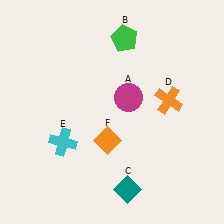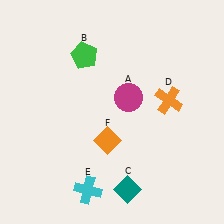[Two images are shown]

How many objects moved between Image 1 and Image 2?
2 objects moved between the two images.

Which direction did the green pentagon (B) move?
The green pentagon (B) moved left.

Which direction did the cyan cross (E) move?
The cyan cross (E) moved down.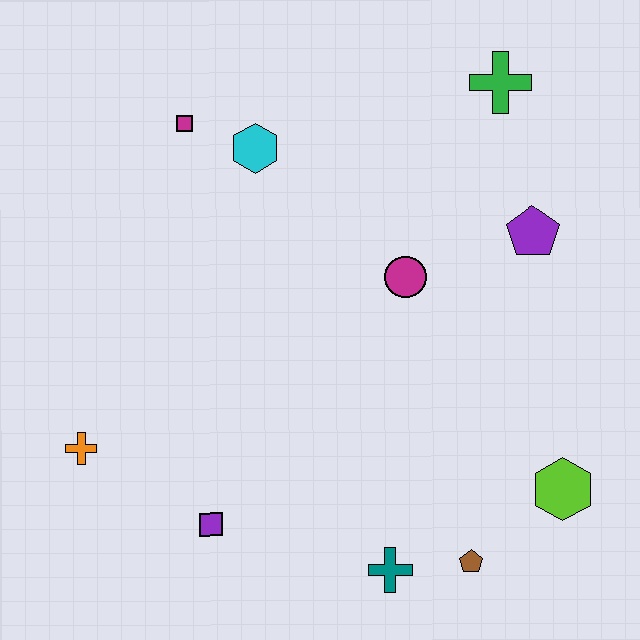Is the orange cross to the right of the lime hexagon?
No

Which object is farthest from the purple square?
The green cross is farthest from the purple square.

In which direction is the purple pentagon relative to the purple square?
The purple pentagon is to the right of the purple square.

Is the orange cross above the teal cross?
Yes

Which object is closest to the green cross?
The purple pentagon is closest to the green cross.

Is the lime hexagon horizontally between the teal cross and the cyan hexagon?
No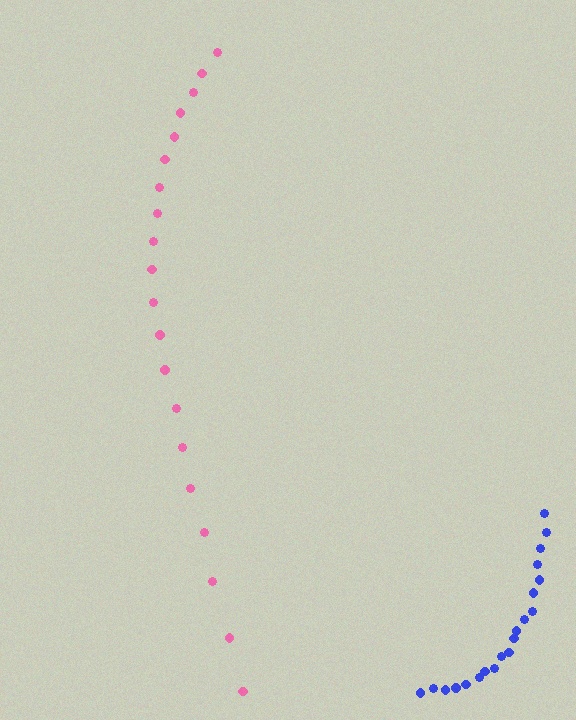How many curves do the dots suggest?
There are 2 distinct paths.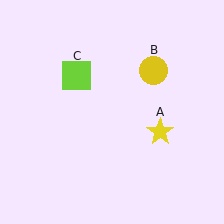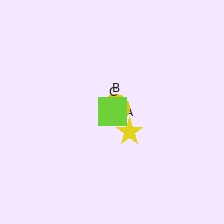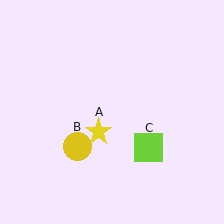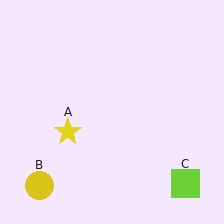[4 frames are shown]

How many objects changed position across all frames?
3 objects changed position: yellow star (object A), yellow circle (object B), lime square (object C).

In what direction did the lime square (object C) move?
The lime square (object C) moved down and to the right.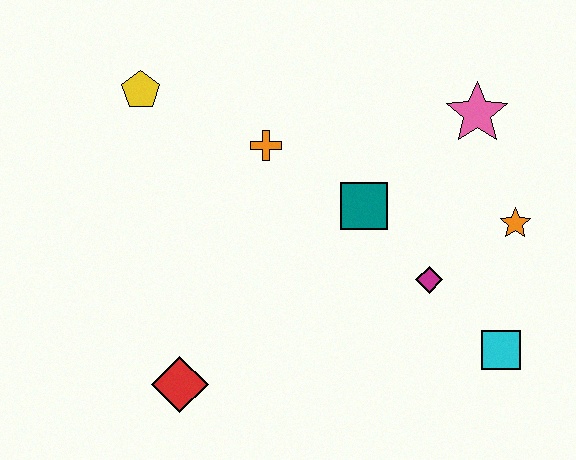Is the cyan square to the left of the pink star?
No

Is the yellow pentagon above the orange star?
Yes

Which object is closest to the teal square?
The magenta diamond is closest to the teal square.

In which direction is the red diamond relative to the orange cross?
The red diamond is below the orange cross.